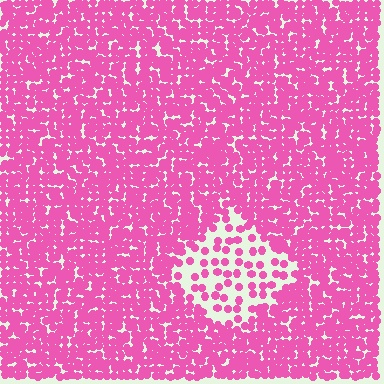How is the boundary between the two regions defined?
The boundary is defined by a change in element density (approximately 2.9x ratio). All elements are the same color, size, and shape.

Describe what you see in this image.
The image contains small pink elements arranged at two different densities. A diamond-shaped region is visible where the elements are less densely packed than the surrounding area.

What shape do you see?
I see a diamond.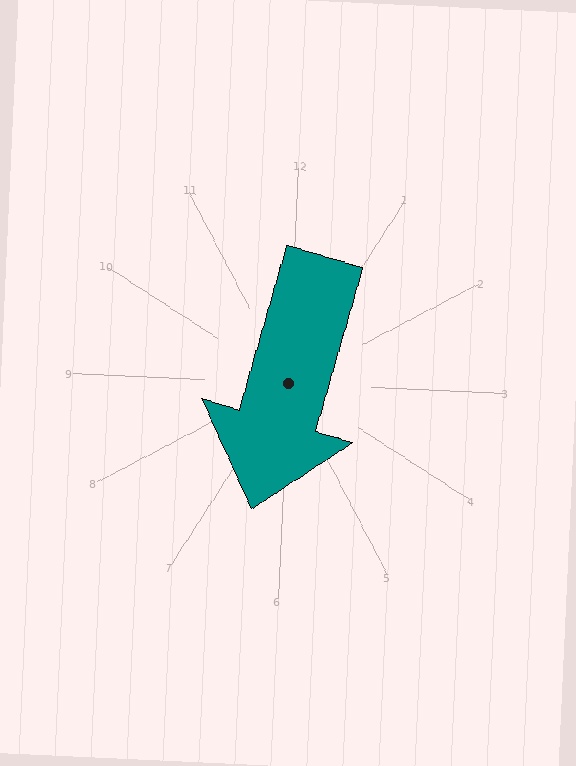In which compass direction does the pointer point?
South.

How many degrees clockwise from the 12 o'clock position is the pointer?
Approximately 194 degrees.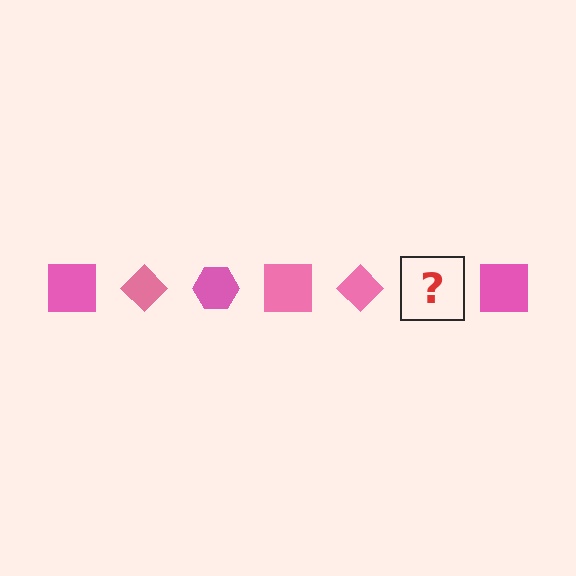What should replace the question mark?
The question mark should be replaced with a pink hexagon.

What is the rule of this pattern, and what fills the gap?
The rule is that the pattern cycles through square, diamond, hexagon shapes in pink. The gap should be filled with a pink hexagon.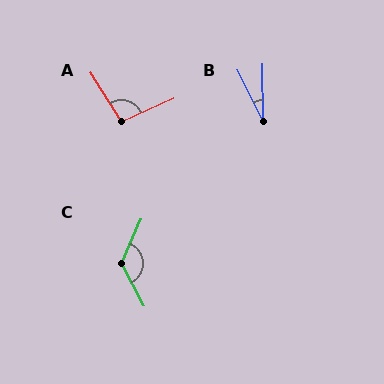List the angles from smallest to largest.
B (26°), A (97°), C (128°).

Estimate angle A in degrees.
Approximately 97 degrees.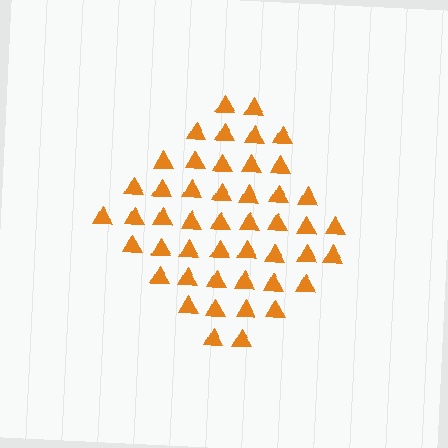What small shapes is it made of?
It is made of small triangles.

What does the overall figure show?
The overall figure shows a diamond.